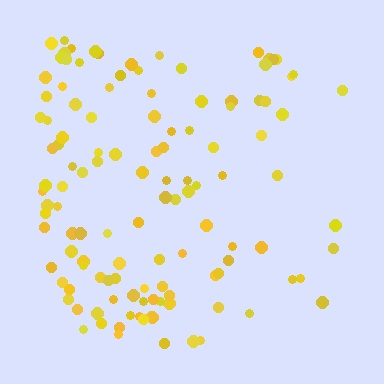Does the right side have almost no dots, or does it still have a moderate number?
Still a moderate number, just noticeably fewer than the left.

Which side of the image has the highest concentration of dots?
The left.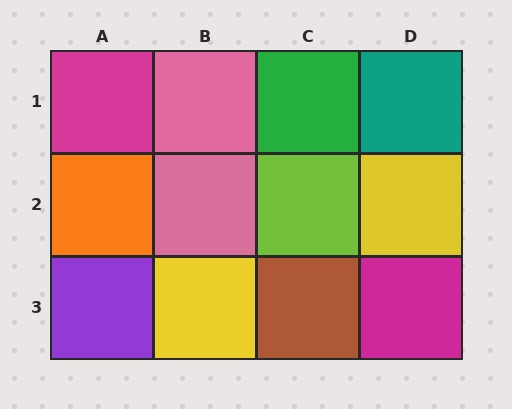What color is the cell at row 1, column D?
Teal.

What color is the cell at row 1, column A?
Magenta.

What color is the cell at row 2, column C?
Lime.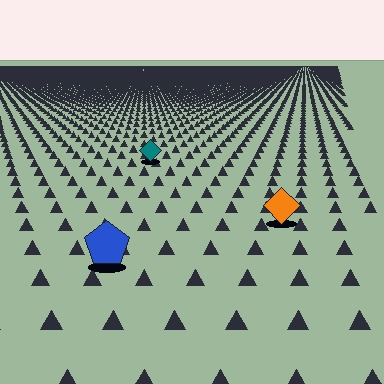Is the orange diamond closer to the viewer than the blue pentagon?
No. The blue pentagon is closer — you can tell from the texture gradient: the ground texture is coarser near it.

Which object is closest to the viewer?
The blue pentagon is closest. The texture marks near it are larger and more spread out.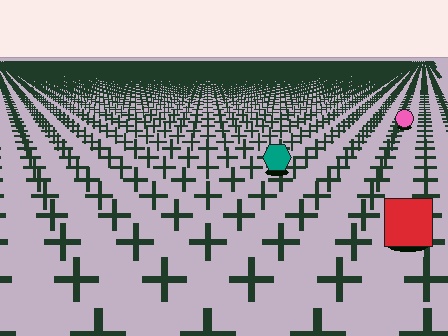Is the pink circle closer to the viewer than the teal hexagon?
No. The teal hexagon is closer — you can tell from the texture gradient: the ground texture is coarser near it.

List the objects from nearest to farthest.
From nearest to farthest: the red square, the teal hexagon, the pink circle.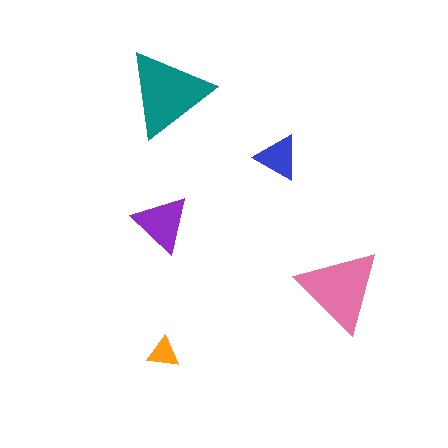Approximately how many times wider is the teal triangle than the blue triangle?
About 2 times wider.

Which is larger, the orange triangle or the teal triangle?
The teal one.